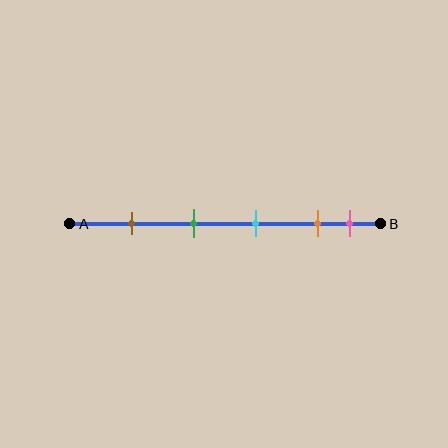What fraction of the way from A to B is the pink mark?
The pink mark is approximately 90% (0.9) of the way from A to B.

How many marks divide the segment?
There are 5 marks dividing the segment.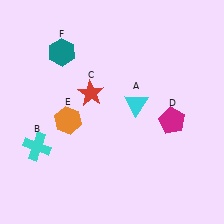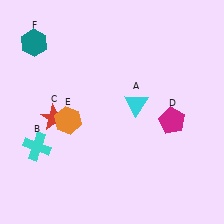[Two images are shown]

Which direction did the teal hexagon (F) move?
The teal hexagon (F) moved left.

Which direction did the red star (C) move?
The red star (C) moved left.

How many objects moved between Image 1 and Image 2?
2 objects moved between the two images.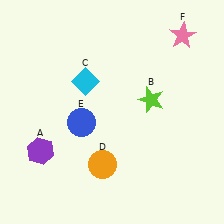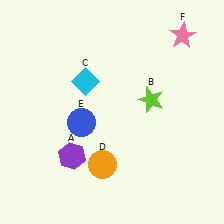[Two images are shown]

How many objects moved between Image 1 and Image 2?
1 object moved between the two images.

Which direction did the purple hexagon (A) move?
The purple hexagon (A) moved right.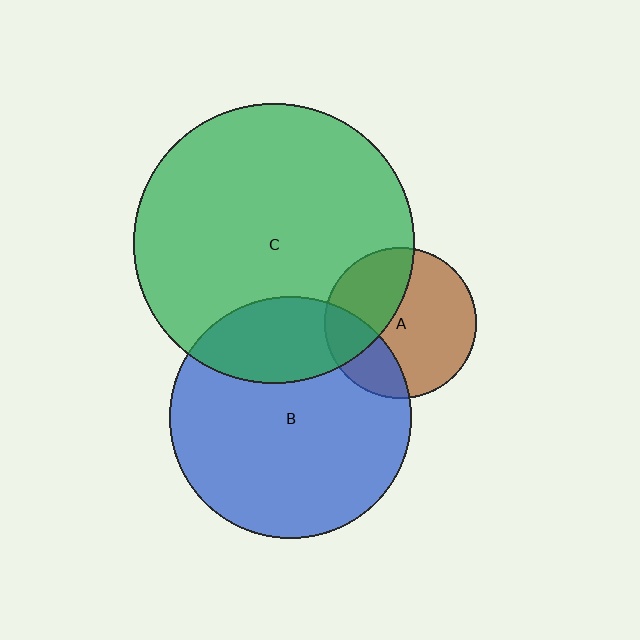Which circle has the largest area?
Circle C (green).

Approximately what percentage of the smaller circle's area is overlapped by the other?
Approximately 35%.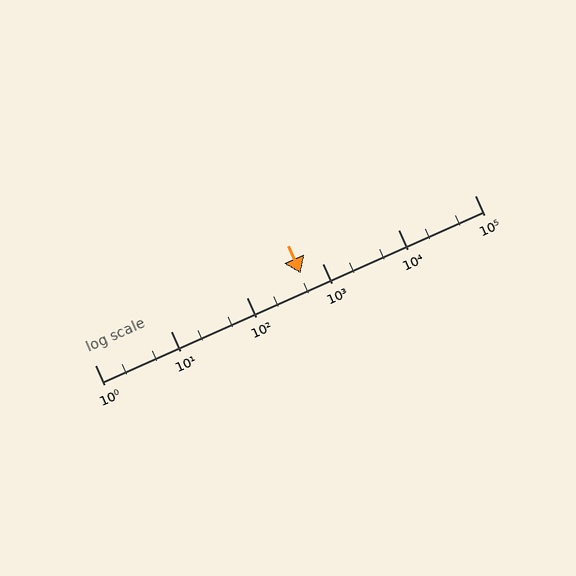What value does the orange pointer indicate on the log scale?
The pointer indicates approximately 510.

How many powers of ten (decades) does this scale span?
The scale spans 5 decades, from 1 to 100000.